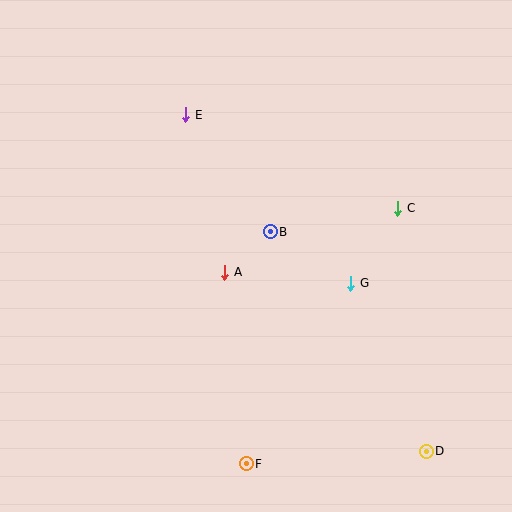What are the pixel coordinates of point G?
Point G is at (351, 283).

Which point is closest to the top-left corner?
Point E is closest to the top-left corner.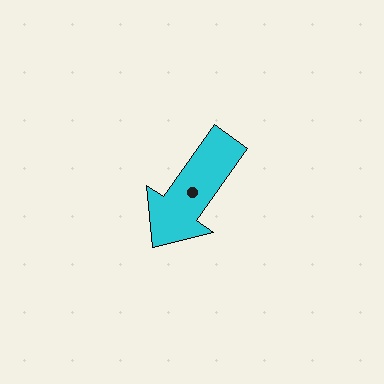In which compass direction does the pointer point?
Southwest.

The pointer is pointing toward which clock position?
Roughly 7 o'clock.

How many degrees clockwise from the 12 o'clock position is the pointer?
Approximately 215 degrees.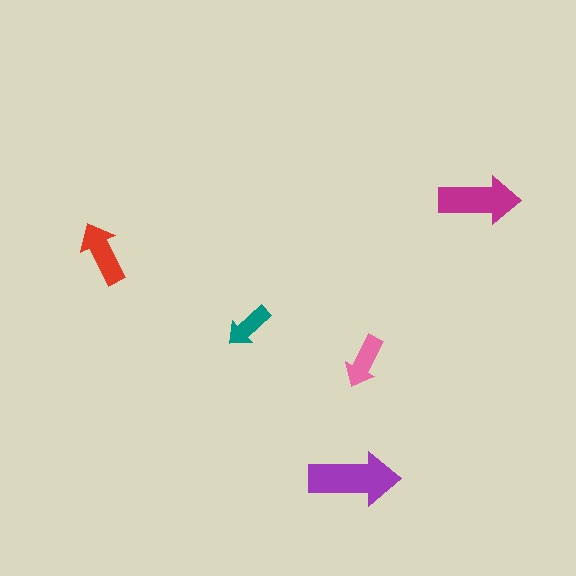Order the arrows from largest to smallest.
the purple one, the magenta one, the red one, the pink one, the teal one.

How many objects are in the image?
There are 5 objects in the image.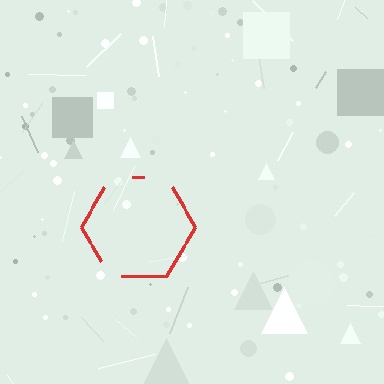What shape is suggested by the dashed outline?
The dashed outline suggests a hexagon.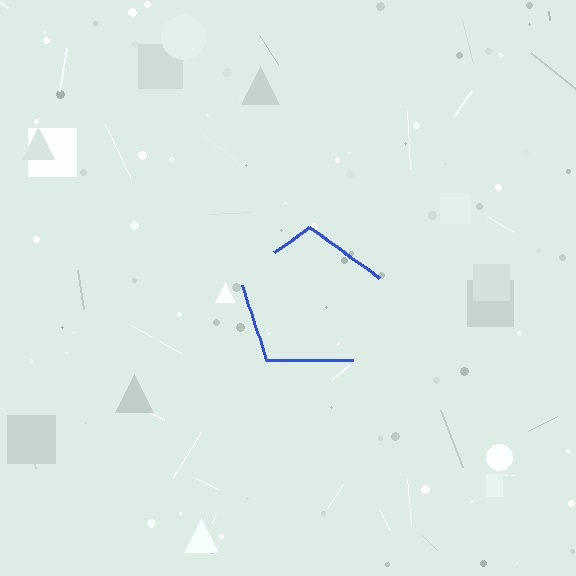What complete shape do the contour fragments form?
The contour fragments form a pentagon.